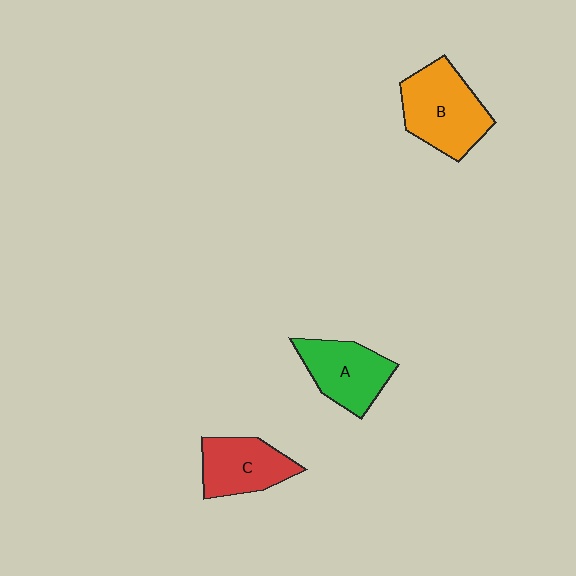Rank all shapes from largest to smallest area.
From largest to smallest: B (orange), A (green), C (red).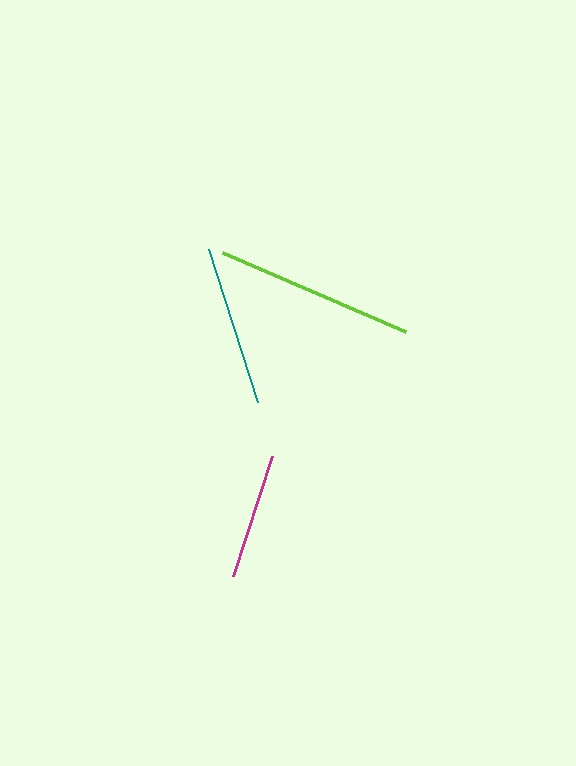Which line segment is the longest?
The lime line is the longest at approximately 199 pixels.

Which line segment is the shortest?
The magenta line is the shortest at approximately 127 pixels.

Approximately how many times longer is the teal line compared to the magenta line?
The teal line is approximately 1.3 times the length of the magenta line.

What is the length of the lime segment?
The lime segment is approximately 199 pixels long.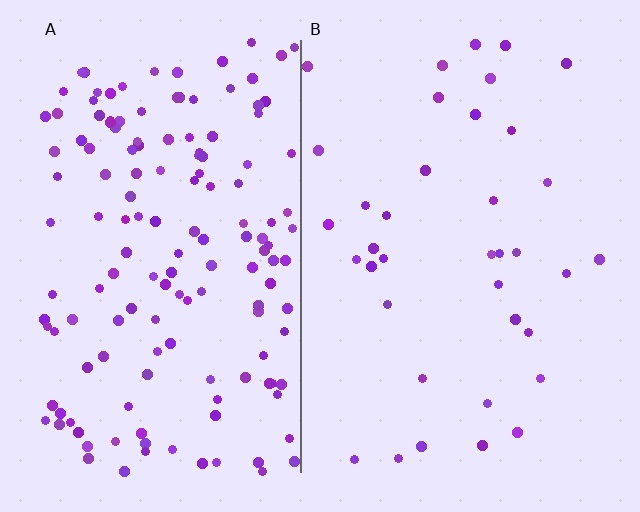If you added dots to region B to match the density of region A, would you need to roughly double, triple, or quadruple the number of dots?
Approximately quadruple.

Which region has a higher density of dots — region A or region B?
A (the left).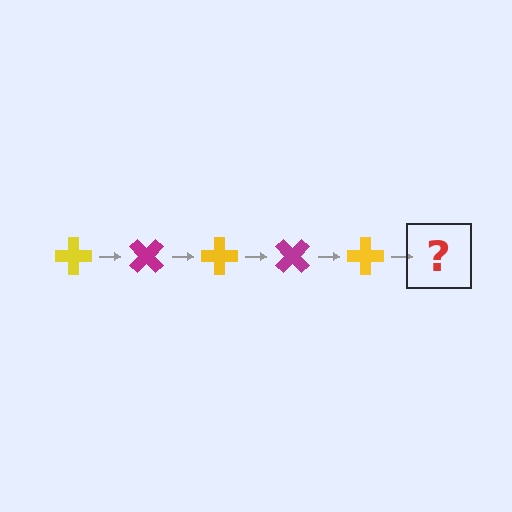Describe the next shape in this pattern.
It should be a magenta cross, rotated 225 degrees from the start.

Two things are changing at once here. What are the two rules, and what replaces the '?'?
The two rules are that it rotates 45 degrees each step and the color cycles through yellow and magenta. The '?' should be a magenta cross, rotated 225 degrees from the start.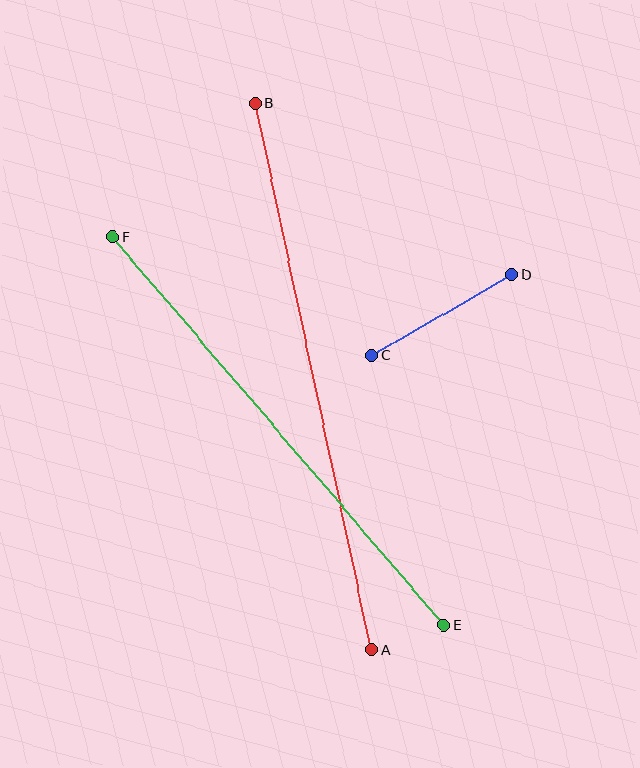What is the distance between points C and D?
The distance is approximately 161 pixels.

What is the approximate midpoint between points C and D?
The midpoint is at approximately (442, 315) pixels.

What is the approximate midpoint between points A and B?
The midpoint is at approximately (314, 376) pixels.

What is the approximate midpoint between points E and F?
The midpoint is at approximately (278, 431) pixels.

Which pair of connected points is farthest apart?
Points A and B are farthest apart.